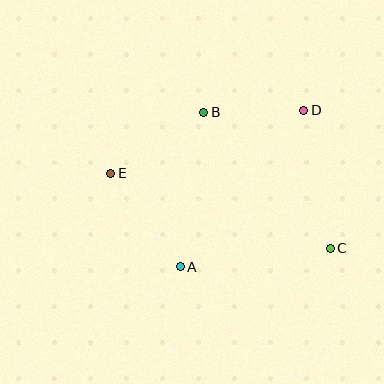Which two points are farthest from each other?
Points C and E are farthest from each other.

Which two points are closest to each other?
Points B and D are closest to each other.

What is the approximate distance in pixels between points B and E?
The distance between B and E is approximately 111 pixels.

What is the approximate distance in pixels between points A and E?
The distance between A and E is approximately 116 pixels.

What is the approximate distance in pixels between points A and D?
The distance between A and D is approximately 199 pixels.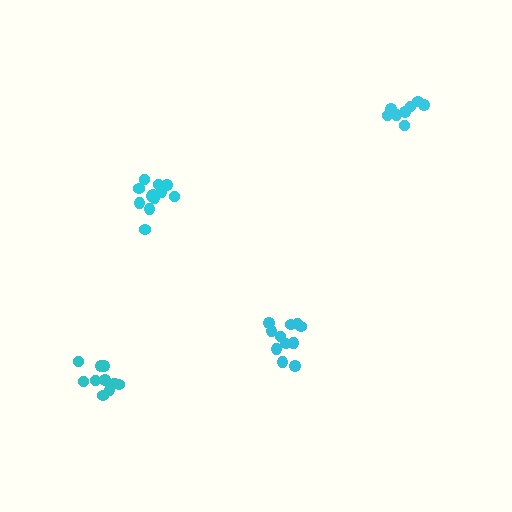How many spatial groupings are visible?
There are 4 spatial groupings.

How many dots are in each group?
Group 1: 10 dots, Group 2: 13 dots, Group 3: 8 dots, Group 4: 11 dots (42 total).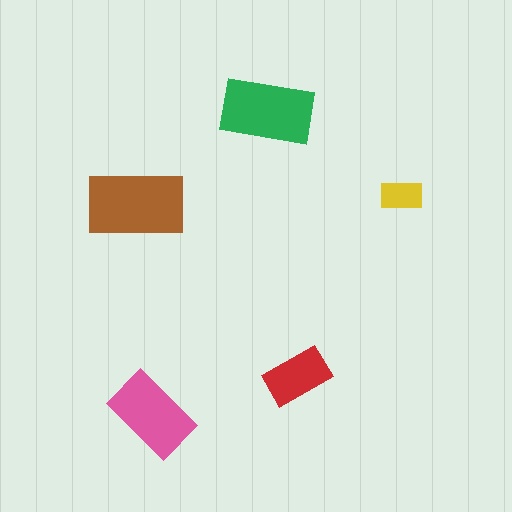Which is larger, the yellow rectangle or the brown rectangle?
The brown one.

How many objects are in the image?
There are 5 objects in the image.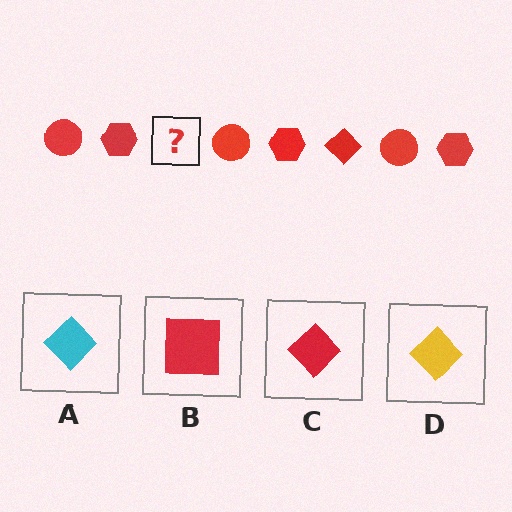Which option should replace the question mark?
Option C.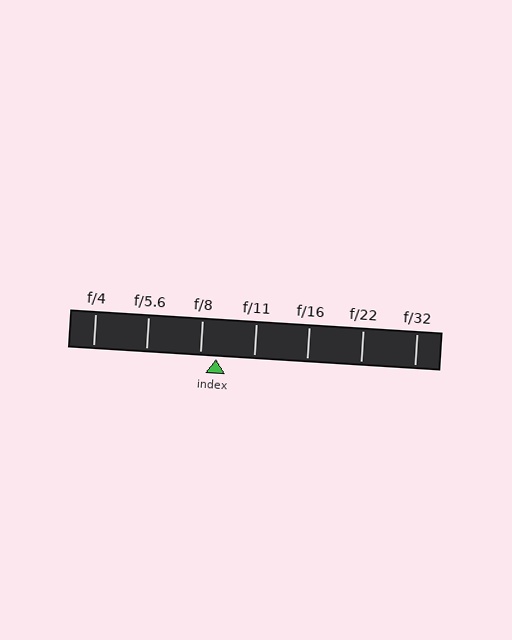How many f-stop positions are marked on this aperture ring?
There are 7 f-stop positions marked.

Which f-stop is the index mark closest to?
The index mark is closest to f/8.